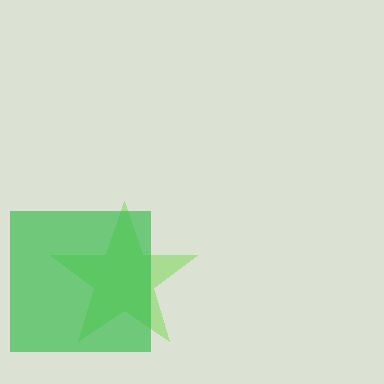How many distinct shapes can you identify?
There are 2 distinct shapes: a lime star, a green square.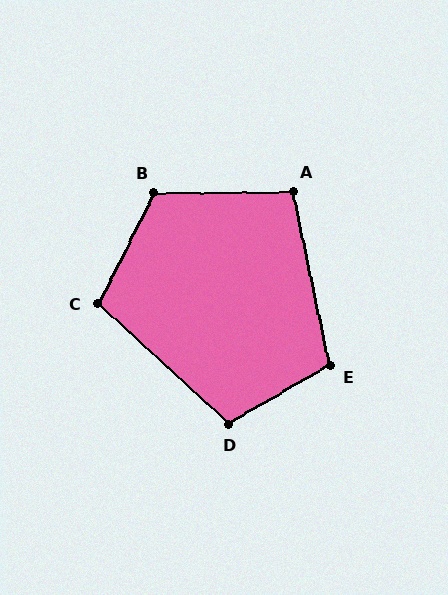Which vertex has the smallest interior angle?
A, at approximately 102 degrees.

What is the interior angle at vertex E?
Approximately 108 degrees (obtuse).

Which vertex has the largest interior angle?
B, at approximately 117 degrees.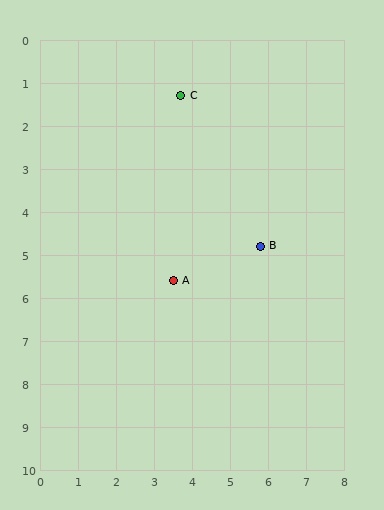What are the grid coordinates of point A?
Point A is at approximately (3.5, 5.6).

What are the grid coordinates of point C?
Point C is at approximately (3.7, 1.3).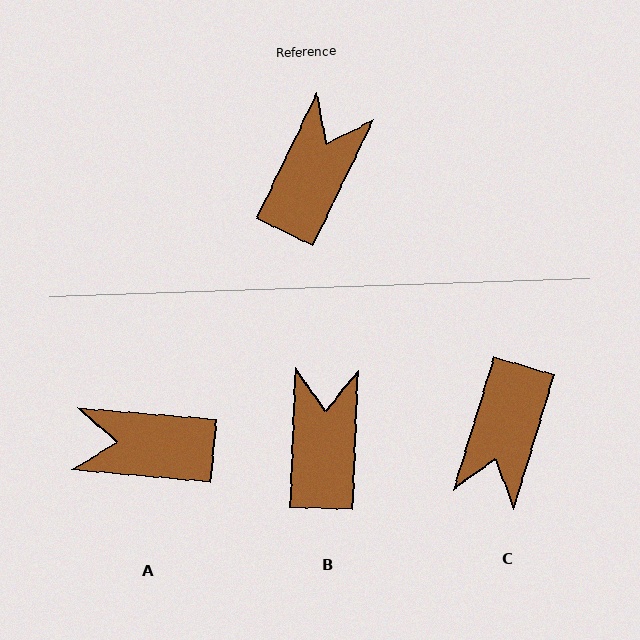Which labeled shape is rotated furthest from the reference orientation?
C, about 172 degrees away.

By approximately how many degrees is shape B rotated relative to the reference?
Approximately 23 degrees counter-clockwise.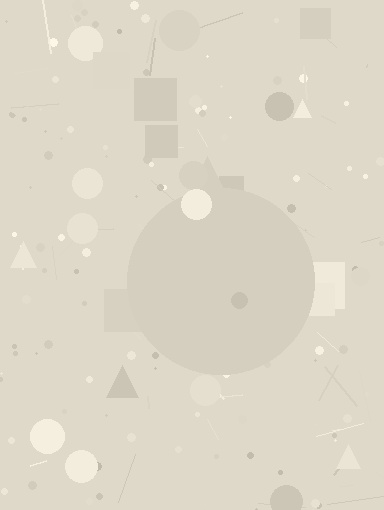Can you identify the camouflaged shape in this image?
The camouflaged shape is a circle.